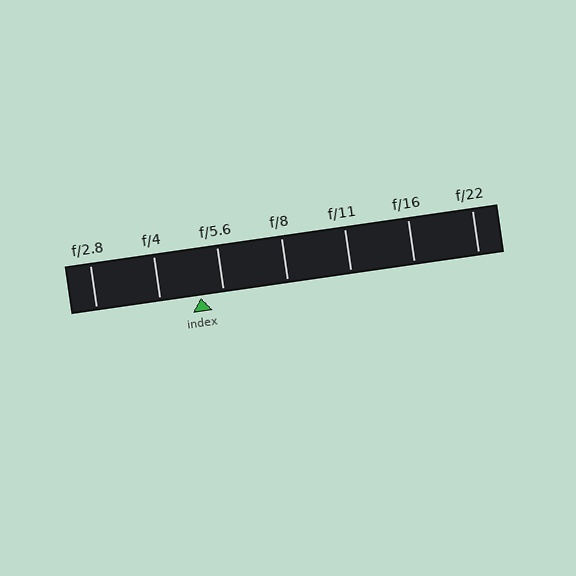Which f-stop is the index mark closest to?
The index mark is closest to f/5.6.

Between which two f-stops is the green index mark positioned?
The index mark is between f/4 and f/5.6.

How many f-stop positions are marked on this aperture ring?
There are 7 f-stop positions marked.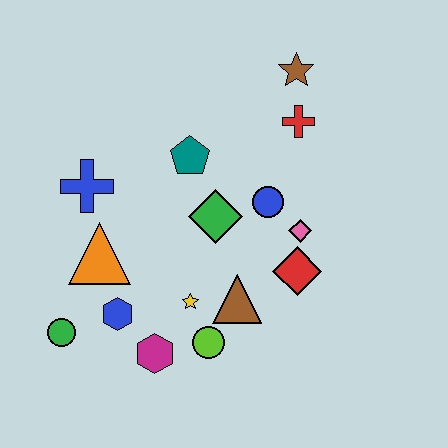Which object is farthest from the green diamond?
The green circle is farthest from the green diamond.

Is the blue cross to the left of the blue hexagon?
Yes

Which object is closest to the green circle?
The blue hexagon is closest to the green circle.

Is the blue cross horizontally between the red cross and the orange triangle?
No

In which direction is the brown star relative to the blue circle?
The brown star is above the blue circle.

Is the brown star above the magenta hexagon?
Yes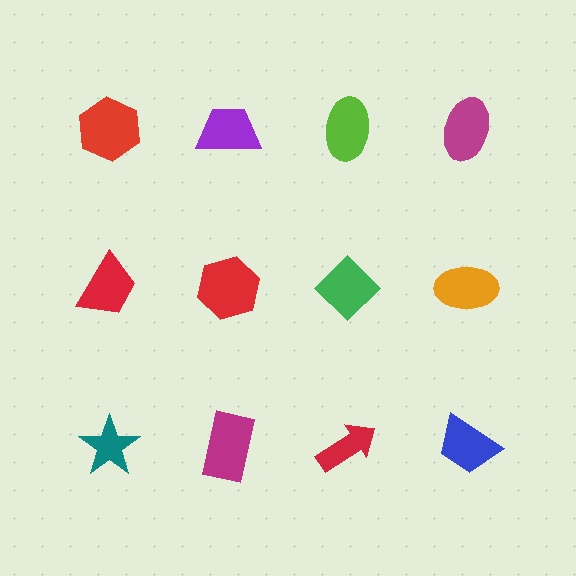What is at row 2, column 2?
A red hexagon.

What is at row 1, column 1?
A red hexagon.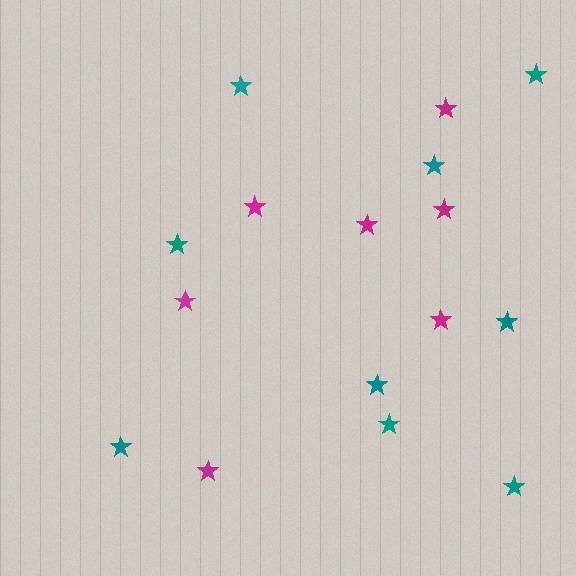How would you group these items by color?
There are 2 groups: one group of teal stars (9) and one group of magenta stars (7).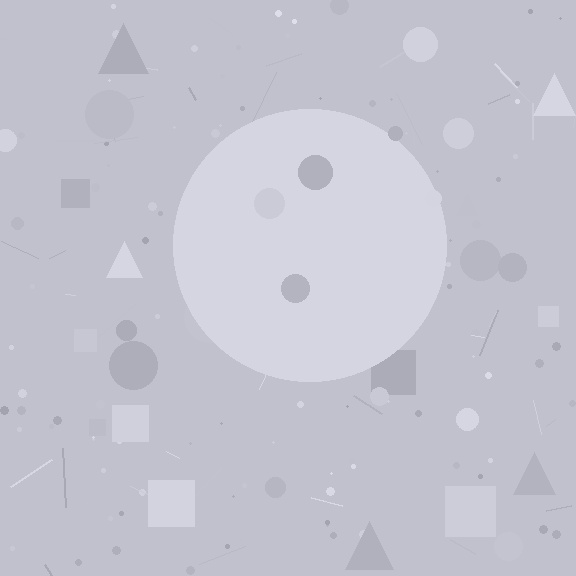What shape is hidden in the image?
A circle is hidden in the image.